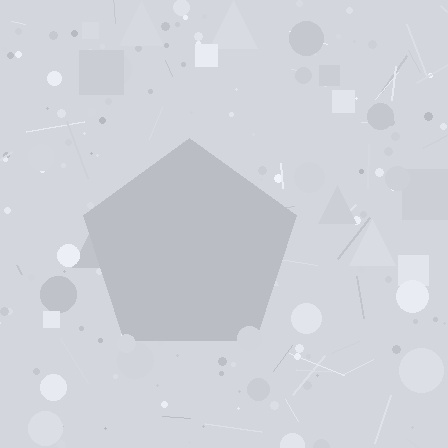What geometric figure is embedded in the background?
A pentagon is embedded in the background.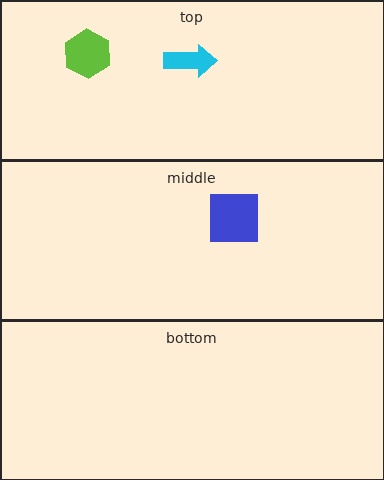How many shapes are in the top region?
2.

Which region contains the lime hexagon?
The top region.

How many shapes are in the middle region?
1.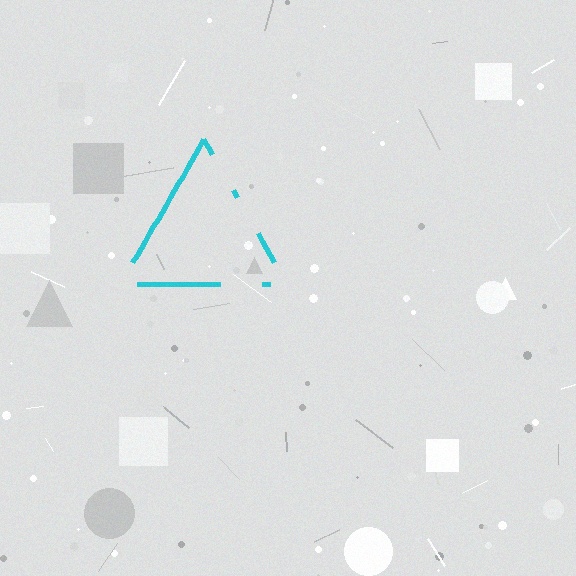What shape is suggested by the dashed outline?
The dashed outline suggests a triangle.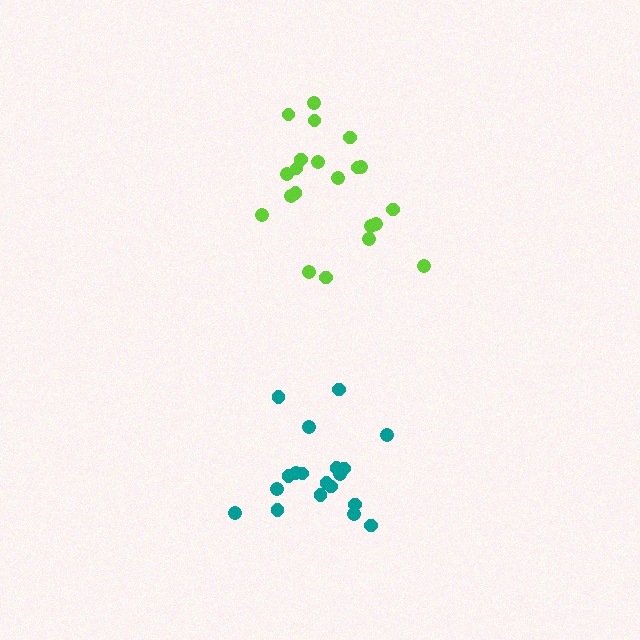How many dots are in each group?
Group 1: 21 dots, Group 2: 19 dots (40 total).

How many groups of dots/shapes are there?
There are 2 groups.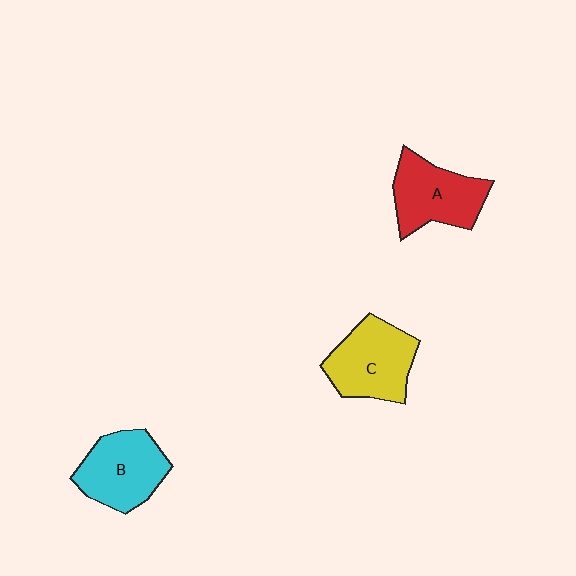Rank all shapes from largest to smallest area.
From largest to smallest: C (yellow), B (cyan), A (red).